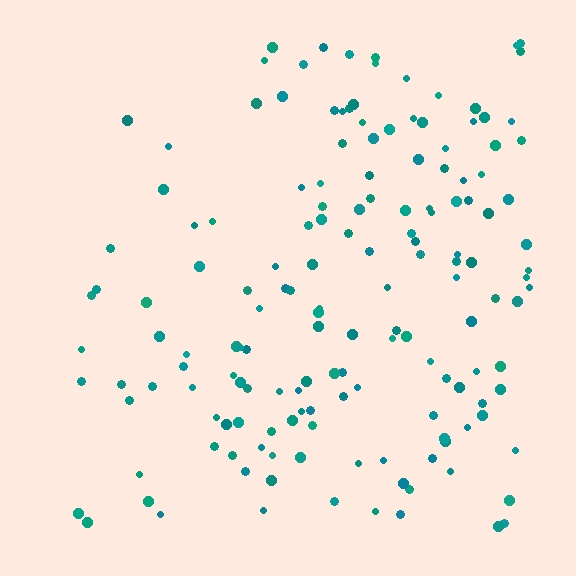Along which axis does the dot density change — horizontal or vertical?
Horizontal.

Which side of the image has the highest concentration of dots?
The right.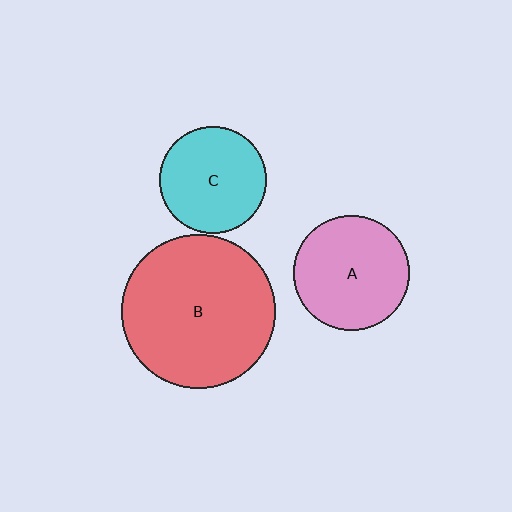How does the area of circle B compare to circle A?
Approximately 1.8 times.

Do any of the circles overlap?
No, none of the circles overlap.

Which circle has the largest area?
Circle B (red).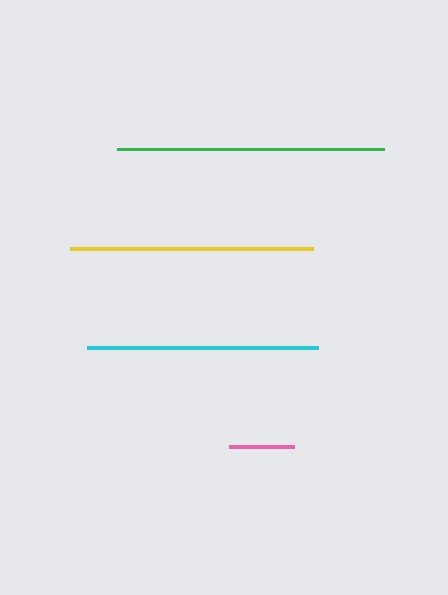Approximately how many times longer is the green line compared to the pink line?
The green line is approximately 4.1 times the length of the pink line.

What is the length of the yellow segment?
The yellow segment is approximately 242 pixels long.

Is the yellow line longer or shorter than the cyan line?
The yellow line is longer than the cyan line.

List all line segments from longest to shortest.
From longest to shortest: green, yellow, cyan, pink.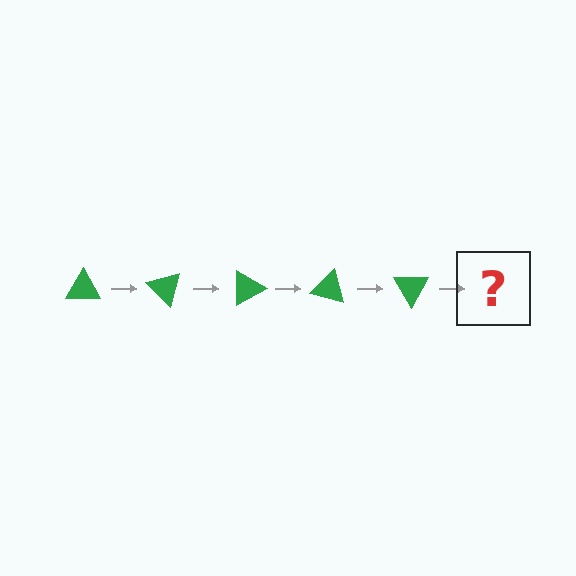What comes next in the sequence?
The next element should be a green triangle rotated 225 degrees.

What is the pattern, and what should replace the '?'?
The pattern is that the triangle rotates 45 degrees each step. The '?' should be a green triangle rotated 225 degrees.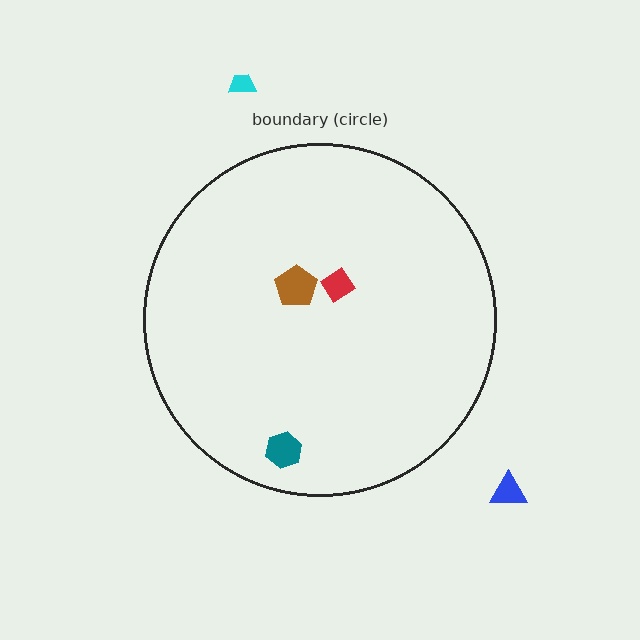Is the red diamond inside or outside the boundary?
Inside.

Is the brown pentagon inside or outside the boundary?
Inside.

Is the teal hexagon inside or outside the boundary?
Inside.